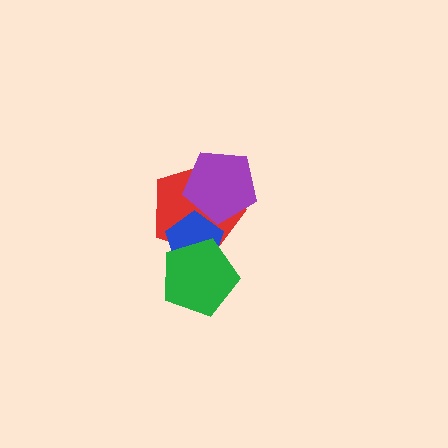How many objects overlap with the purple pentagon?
2 objects overlap with the purple pentagon.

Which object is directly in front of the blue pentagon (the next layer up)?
The green pentagon is directly in front of the blue pentagon.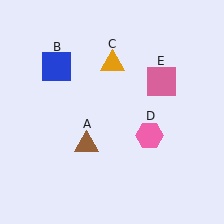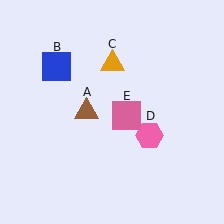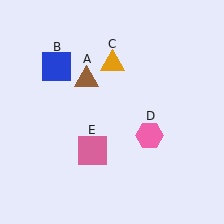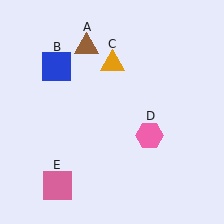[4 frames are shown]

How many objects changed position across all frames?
2 objects changed position: brown triangle (object A), pink square (object E).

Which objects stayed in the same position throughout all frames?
Blue square (object B) and orange triangle (object C) and pink hexagon (object D) remained stationary.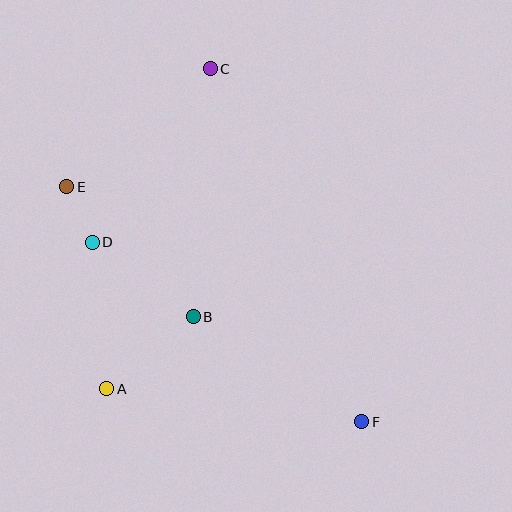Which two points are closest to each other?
Points D and E are closest to each other.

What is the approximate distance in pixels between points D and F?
The distance between D and F is approximately 324 pixels.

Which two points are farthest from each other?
Points C and F are farthest from each other.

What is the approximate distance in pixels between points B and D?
The distance between B and D is approximately 125 pixels.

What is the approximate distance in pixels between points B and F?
The distance between B and F is approximately 198 pixels.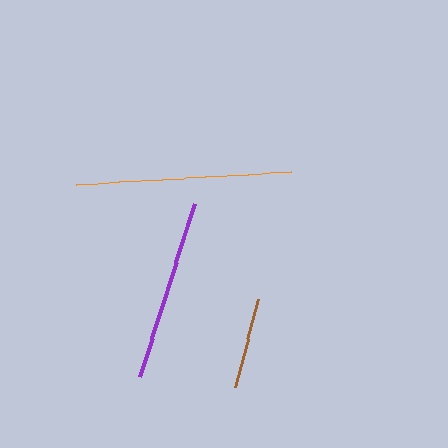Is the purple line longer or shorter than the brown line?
The purple line is longer than the brown line.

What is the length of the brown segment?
The brown segment is approximately 91 pixels long.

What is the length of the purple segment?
The purple segment is approximately 181 pixels long.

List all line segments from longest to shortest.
From longest to shortest: orange, purple, brown.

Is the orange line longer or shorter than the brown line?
The orange line is longer than the brown line.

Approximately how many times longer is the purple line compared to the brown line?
The purple line is approximately 2.0 times the length of the brown line.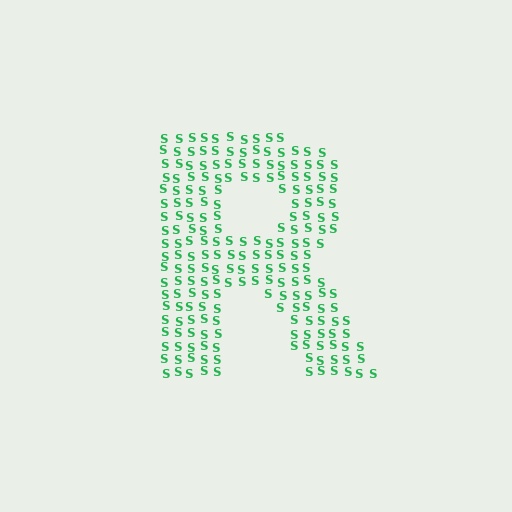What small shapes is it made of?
It is made of small letter S's.